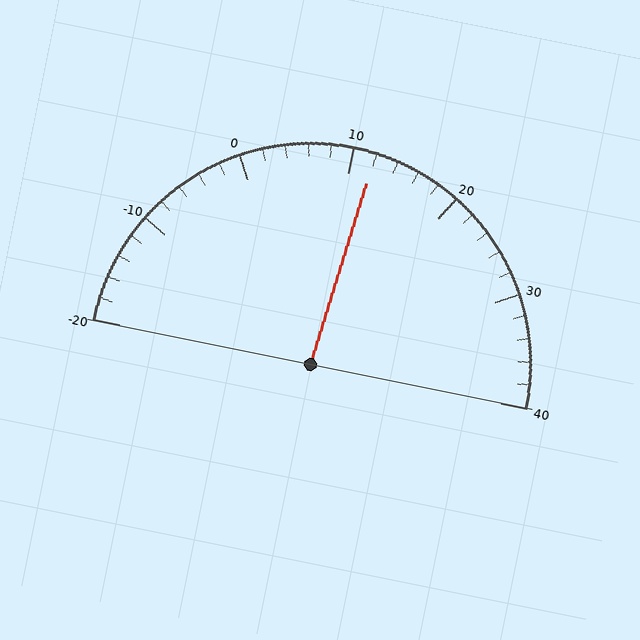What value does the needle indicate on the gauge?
The needle indicates approximately 12.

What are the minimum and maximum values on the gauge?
The gauge ranges from -20 to 40.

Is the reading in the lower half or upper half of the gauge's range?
The reading is in the upper half of the range (-20 to 40).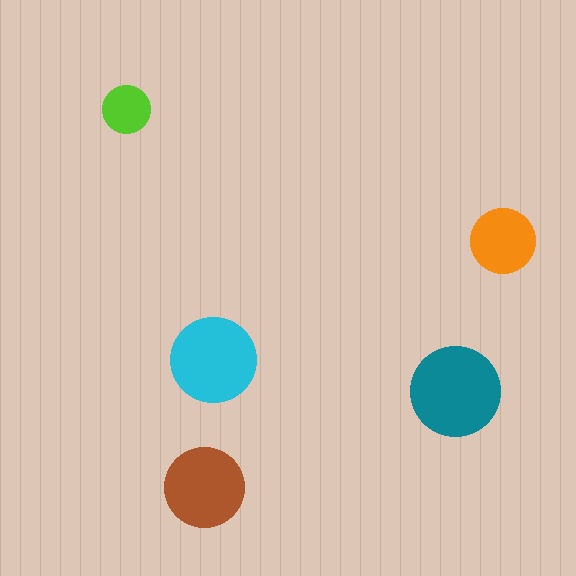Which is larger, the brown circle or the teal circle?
The teal one.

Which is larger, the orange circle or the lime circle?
The orange one.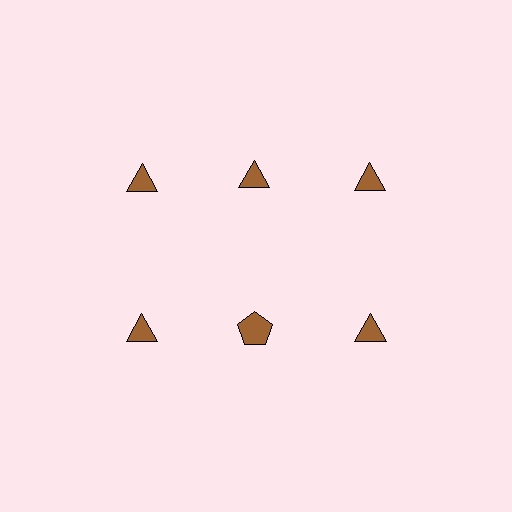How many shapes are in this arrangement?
There are 6 shapes arranged in a grid pattern.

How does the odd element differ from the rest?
It has a different shape: pentagon instead of triangle.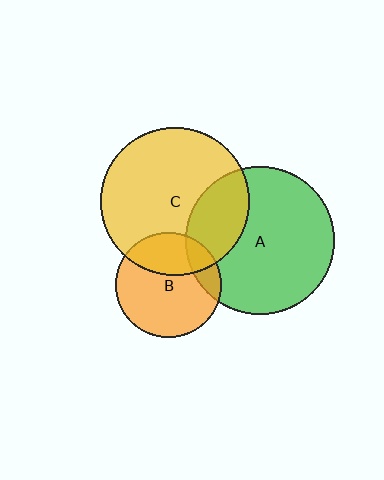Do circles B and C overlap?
Yes.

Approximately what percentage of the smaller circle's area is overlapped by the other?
Approximately 30%.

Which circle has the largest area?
Circle C (yellow).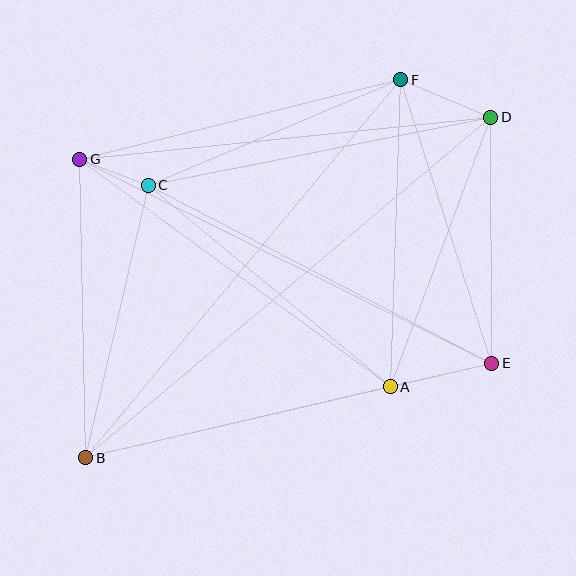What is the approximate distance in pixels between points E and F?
The distance between E and F is approximately 298 pixels.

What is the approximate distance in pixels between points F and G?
The distance between F and G is approximately 330 pixels.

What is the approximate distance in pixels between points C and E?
The distance between C and E is approximately 387 pixels.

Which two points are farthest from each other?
Points B and D are farthest from each other.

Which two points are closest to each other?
Points C and G are closest to each other.